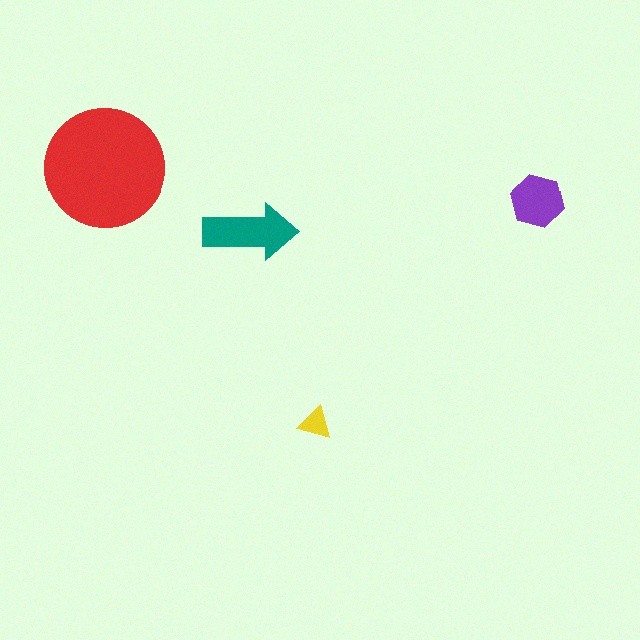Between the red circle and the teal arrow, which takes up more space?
The red circle.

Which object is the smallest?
The yellow triangle.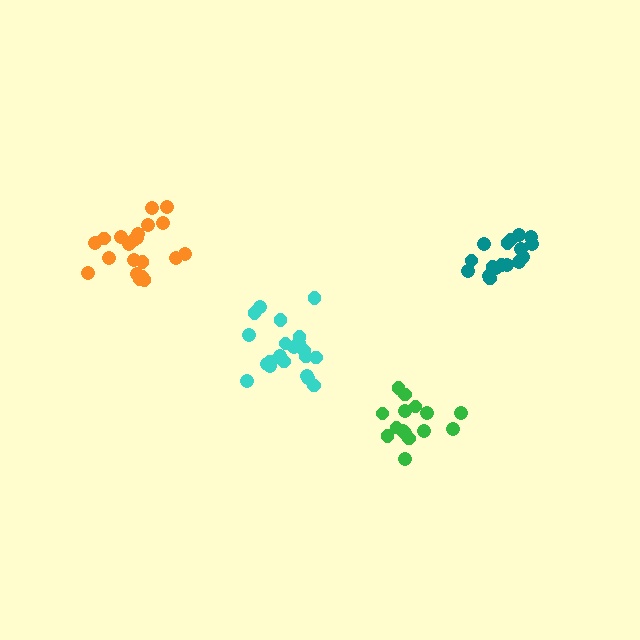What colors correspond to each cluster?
The clusters are colored: green, cyan, teal, orange.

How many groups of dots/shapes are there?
There are 4 groups.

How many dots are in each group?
Group 1: 15 dots, Group 2: 21 dots, Group 3: 17 dots, Group 4: 21 dots (74 total).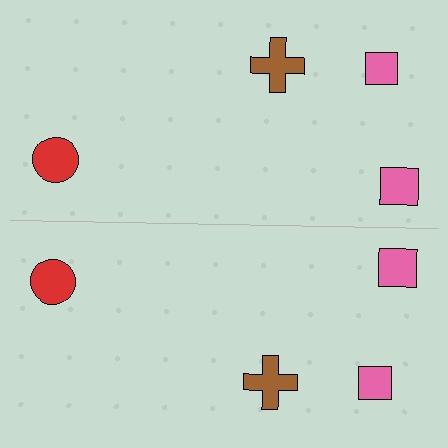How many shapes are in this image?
There are 8 shapes in this image.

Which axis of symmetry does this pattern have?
The pattern has a horizontal axis of symmetry running through the center of the image.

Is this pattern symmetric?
Yes, this pattern has bilateral (reflection) symmetry.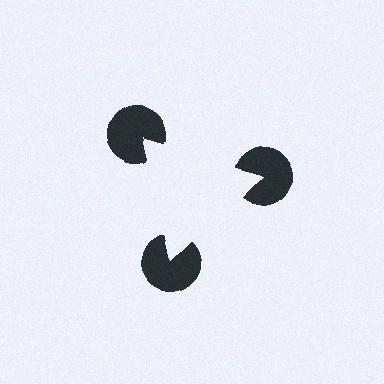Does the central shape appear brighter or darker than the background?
It typically appears slightly brighter than the background, even though no actual brightness change is drawn.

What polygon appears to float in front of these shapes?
An illusory triangle — its edges are inferred from the aligned wedge cuts in the pac-man discs, not physically drawn.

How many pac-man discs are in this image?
There are 3 — one at each vertex of the illusory triangle.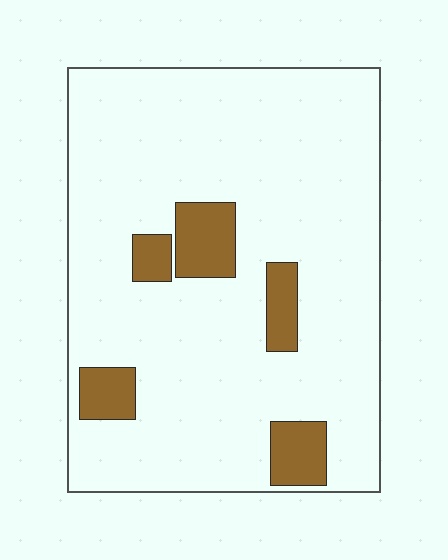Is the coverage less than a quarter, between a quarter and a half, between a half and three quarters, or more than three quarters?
Less than a quarter.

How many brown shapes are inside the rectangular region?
5.